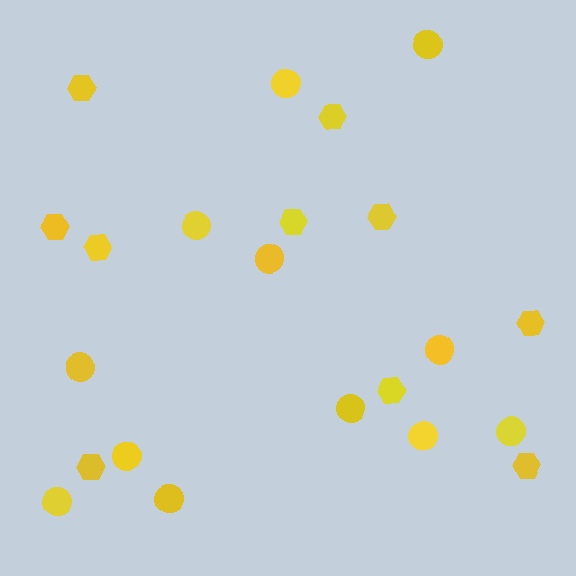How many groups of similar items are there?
There are 2 groups: one group of circles (12) and one group of hexagons (10).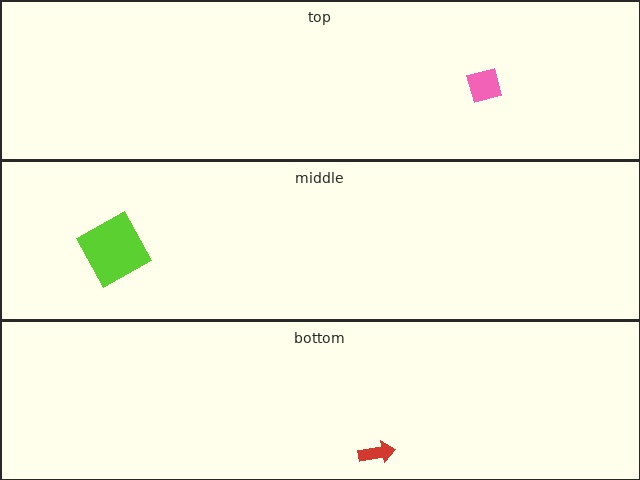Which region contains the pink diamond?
The top region.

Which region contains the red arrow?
The bottom region.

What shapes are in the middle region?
The lime square.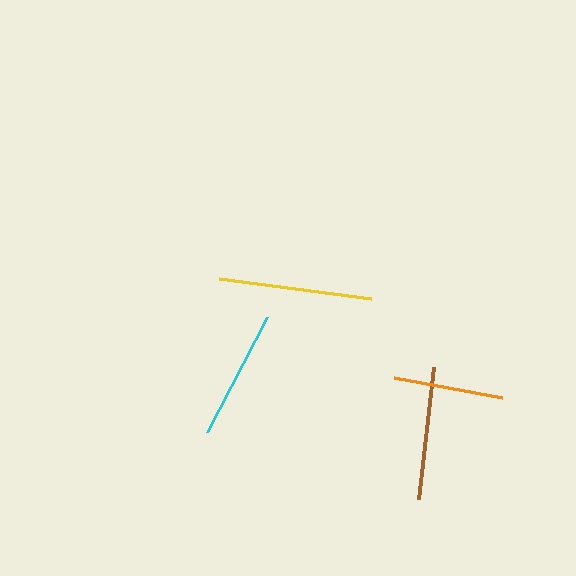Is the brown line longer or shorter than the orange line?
The brown line is longer than the orange line.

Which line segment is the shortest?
The orange line is the shortest at approximately 110 pixels.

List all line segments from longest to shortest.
From longest to shortest: yellow, brown, cyan, orange.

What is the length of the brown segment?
The brown segment is approximately 133 pixels long.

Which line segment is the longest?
The yellow line is the longest at approximately 154 pixels.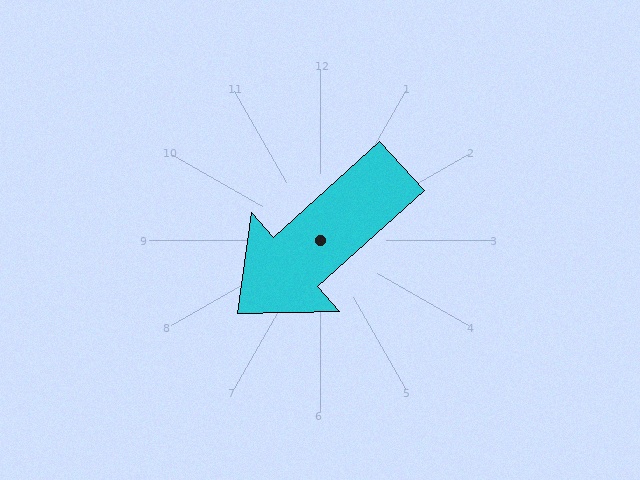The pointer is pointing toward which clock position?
Roughly 8 o'clock.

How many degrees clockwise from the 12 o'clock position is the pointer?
Approximately 228 degrees.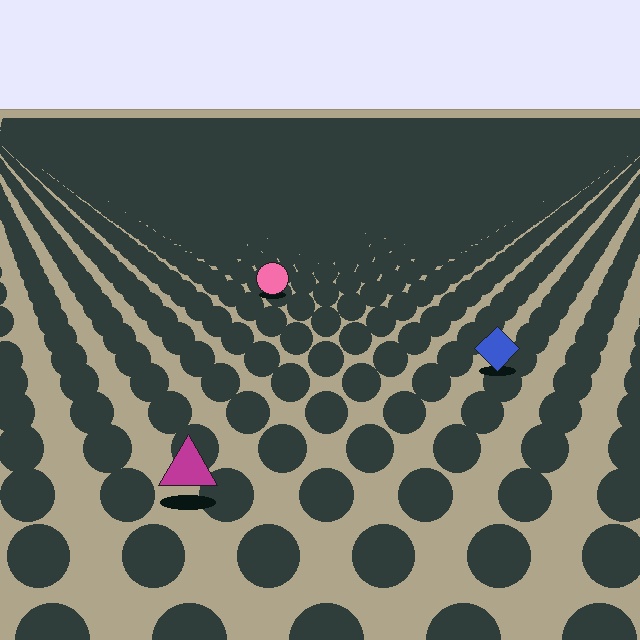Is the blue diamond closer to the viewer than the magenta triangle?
No. The magenta triangle is closer — you can tell from the texture gradient: the ground texture is coarser near it.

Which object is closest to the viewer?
The magenta triangle is closest. The texture marks near it are larger and more spread out.